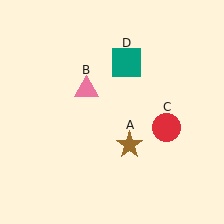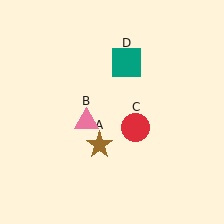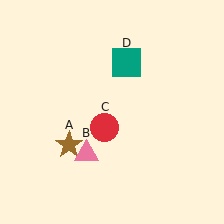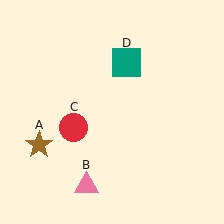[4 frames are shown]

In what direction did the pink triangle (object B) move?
The pink triangle (object B) moved down.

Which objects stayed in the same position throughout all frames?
Teal square (object D) remained stationary.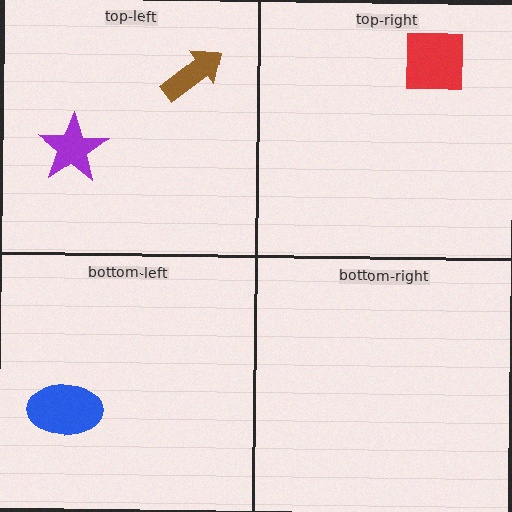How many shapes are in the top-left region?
2.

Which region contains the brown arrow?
The top-left region.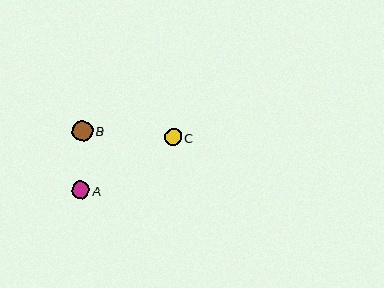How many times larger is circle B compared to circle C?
Circle B is approximately 1.2 times the size of circle C.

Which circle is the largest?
Circle B is the largest with a size of approximately 21 pixels.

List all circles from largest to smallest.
From largest to smallest: B, A, C.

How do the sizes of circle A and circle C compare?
Circle A and circle C are approximately the same size.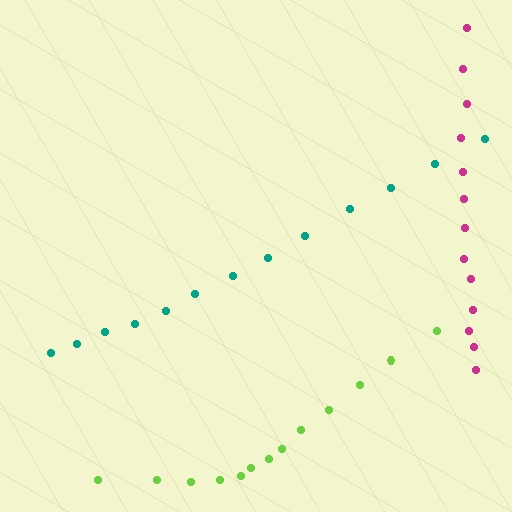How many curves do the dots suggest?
There are 3 distinct paths.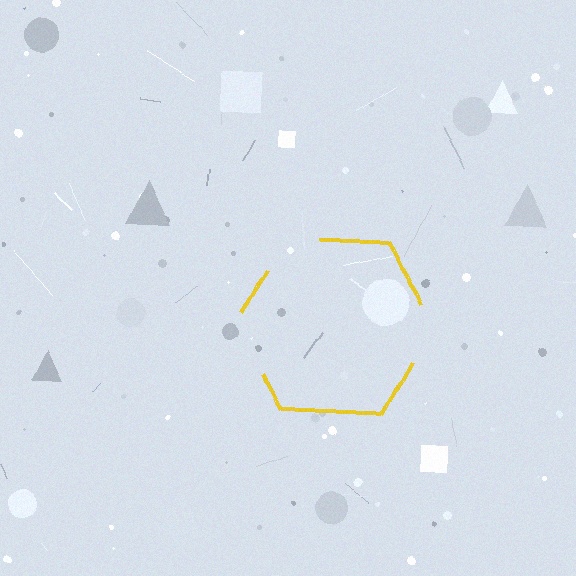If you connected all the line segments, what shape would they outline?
They would outline a hexagon.